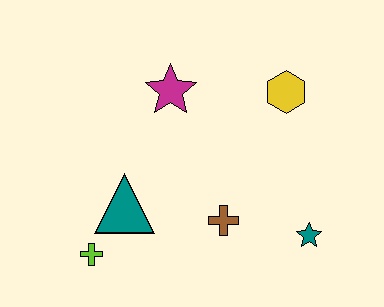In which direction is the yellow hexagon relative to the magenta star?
The yellow hexagon is to the right of the magenta star.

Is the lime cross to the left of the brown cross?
Yes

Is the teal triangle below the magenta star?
Yes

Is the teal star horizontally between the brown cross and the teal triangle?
No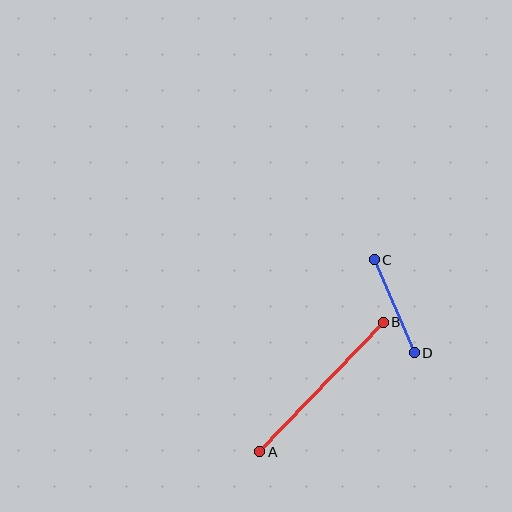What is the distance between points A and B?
The distance is approximately 179 pixels.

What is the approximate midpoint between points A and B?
The midpoint is at approximately (321, 387) pixels.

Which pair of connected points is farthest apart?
Points A and B are farthest apart.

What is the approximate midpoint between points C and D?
The midpoint is at approximately (394, 306) pixels.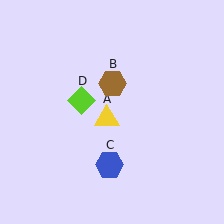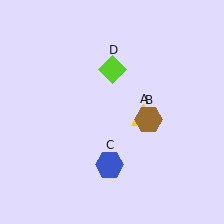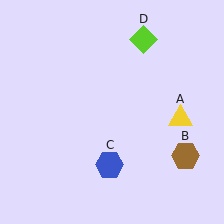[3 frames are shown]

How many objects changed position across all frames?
3 objects changed position: yellow triangle (object A), brown hexagon (object B), lime diamond (object D).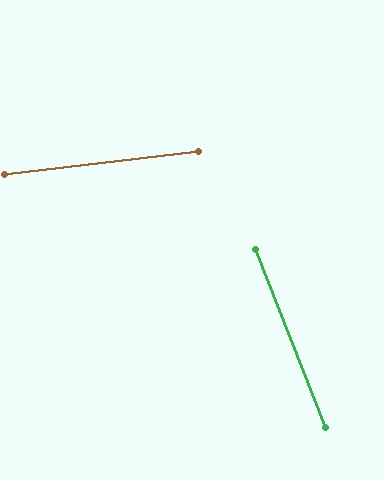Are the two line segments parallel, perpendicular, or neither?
Neither parallel nor perpendicular — they differ by about 75°.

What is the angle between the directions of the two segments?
Approximately 75 degrees.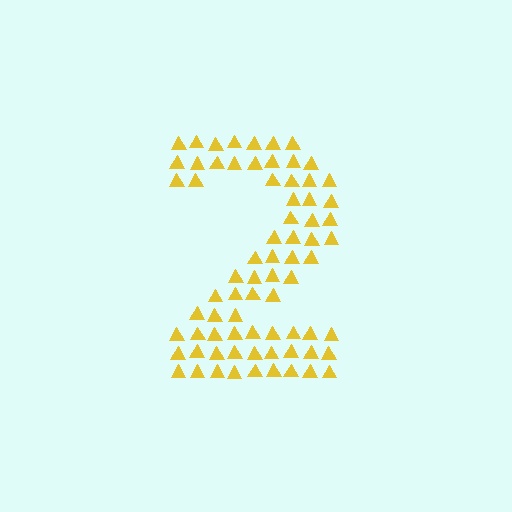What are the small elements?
The small elements are triangles.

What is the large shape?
The large shape is the digit 2.